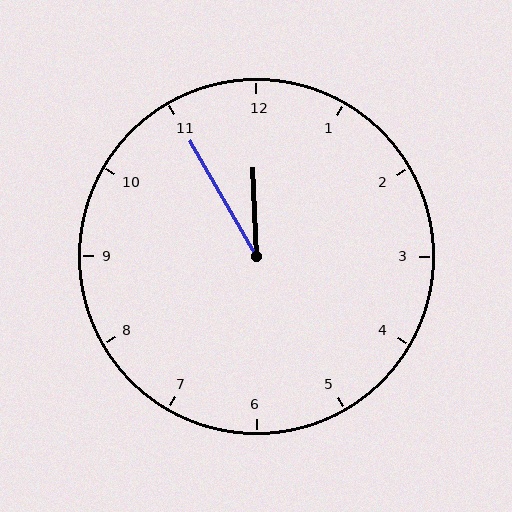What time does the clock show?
11:55.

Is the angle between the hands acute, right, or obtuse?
It is acute.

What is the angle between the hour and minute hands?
Approximately 28 degrees.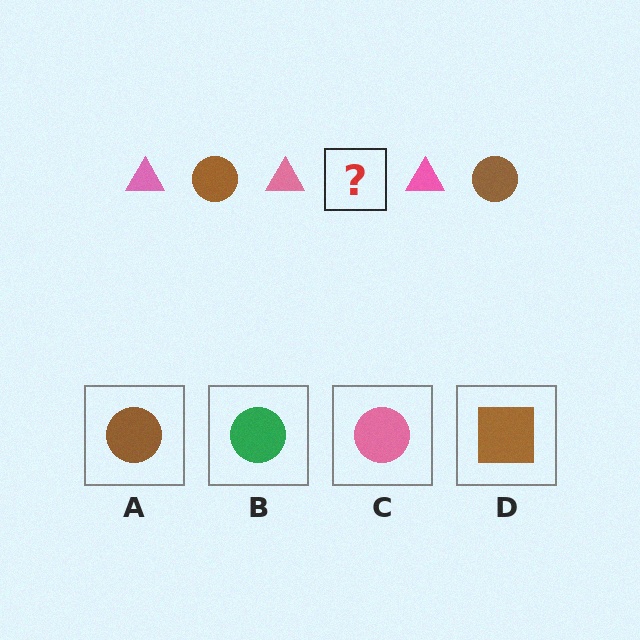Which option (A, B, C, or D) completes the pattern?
A.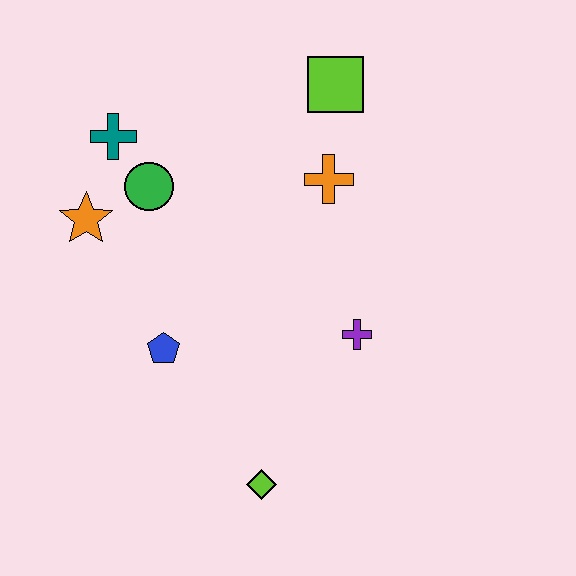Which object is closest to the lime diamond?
The blue pentagon is closest to the lime diamond.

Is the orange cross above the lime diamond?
Yes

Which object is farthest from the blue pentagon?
The lime square is farthest from the blue pentagon.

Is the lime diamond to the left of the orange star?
No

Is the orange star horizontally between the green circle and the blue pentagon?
No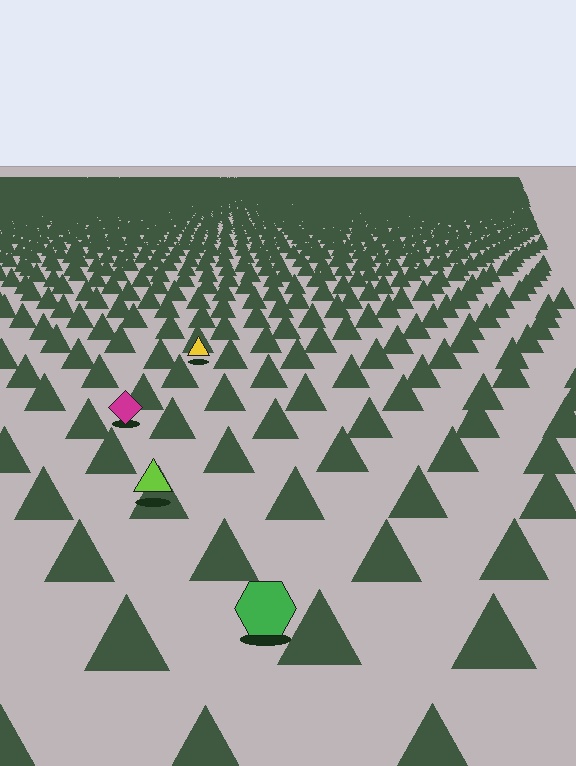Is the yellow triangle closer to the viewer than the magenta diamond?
No. The magenta diamond is closer — you can tell from the texture gradient: the ground texture is coarser near it.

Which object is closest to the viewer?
The green hexagon is closest. The texture marks near it are larger and more spread out.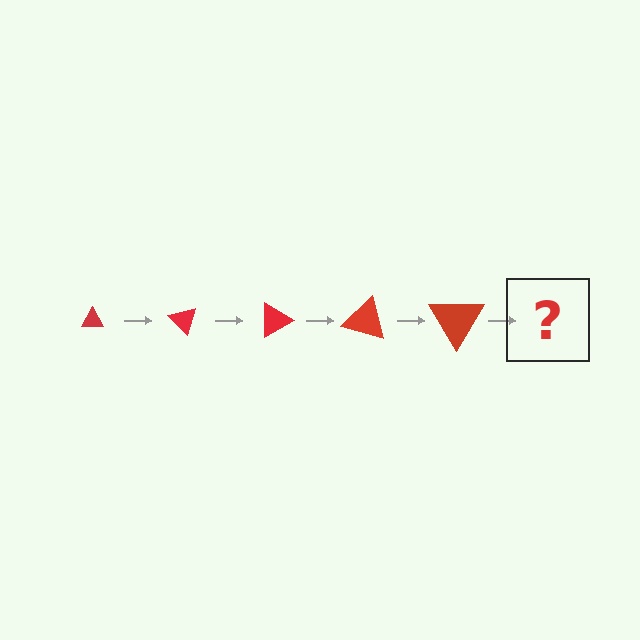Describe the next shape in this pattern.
It should be a triangle, larger than the previous one and rotated 225 degrees from the start.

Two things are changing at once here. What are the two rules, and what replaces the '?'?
The two rules are that the triangle grows larger each step and it rotates 45 degrees each step. The '?' should be a triangle, larger than the previous one and rotated 225 degrees from the start.